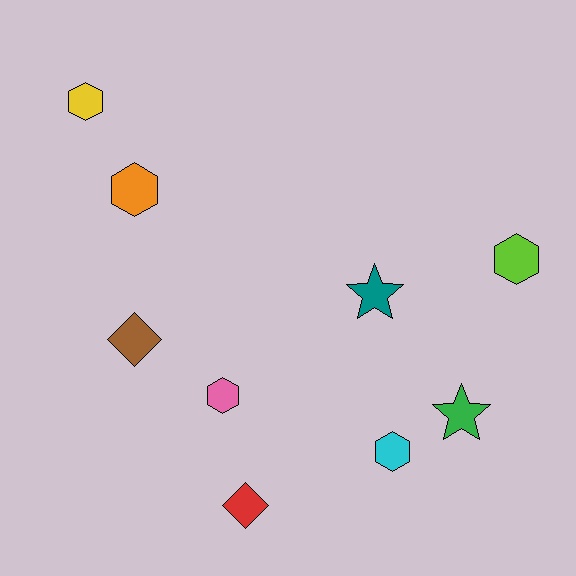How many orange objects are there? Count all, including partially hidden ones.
There is 1 orange object.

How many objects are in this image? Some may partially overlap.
There are 9 objects.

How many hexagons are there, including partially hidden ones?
There are 5 hexagons.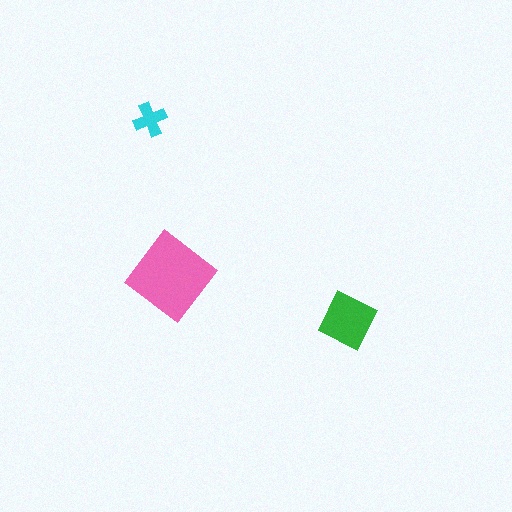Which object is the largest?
The pink diamond.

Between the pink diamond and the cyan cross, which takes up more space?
The pink diamond.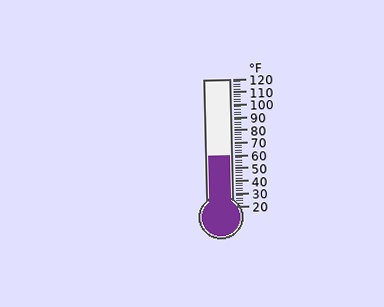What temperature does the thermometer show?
The thermometer shows approximately 60°F.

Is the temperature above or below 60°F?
The temperature is at 60°F.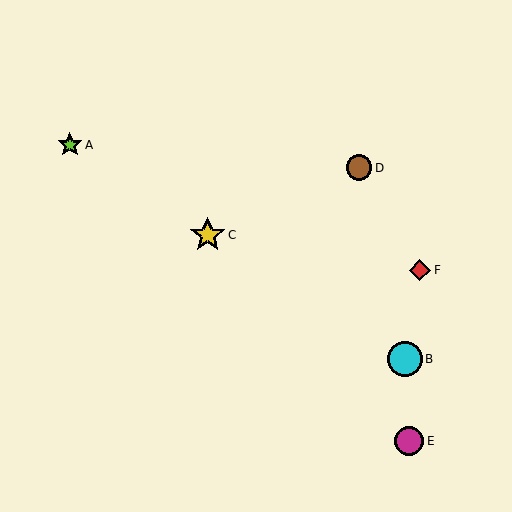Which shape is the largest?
The cyan circle (labeled B) is the largest.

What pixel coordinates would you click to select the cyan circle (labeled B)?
Click at (405, 359) to select the cyan circle B.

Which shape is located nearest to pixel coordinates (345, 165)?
The brown circle (labeled D) at (359, 168) is nearest to that location.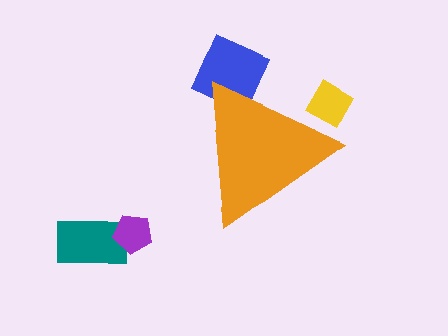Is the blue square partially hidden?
Yes, the blue square is partially hidden behind the orange triangle.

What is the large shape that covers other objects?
An orange triangle.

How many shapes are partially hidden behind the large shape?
2 shapes are partially hidden.